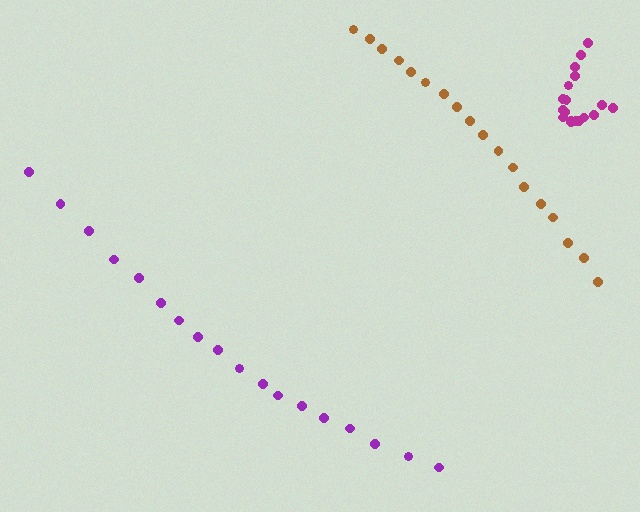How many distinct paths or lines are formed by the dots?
There are 3 distinct paths.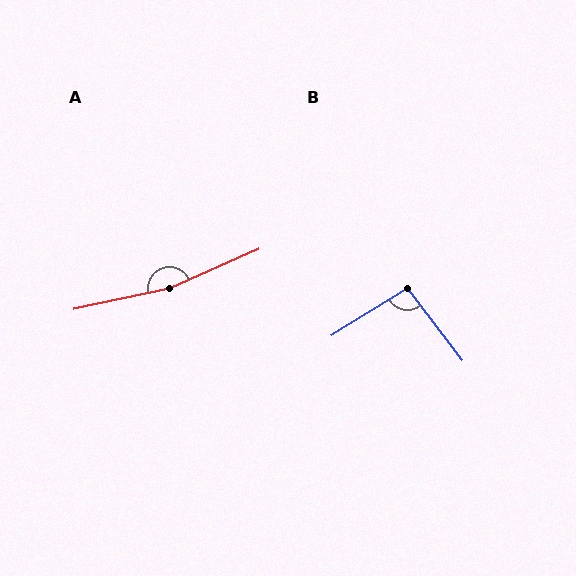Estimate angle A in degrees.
Approximately 168 degrees.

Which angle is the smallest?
B, at approximately 96 degrees.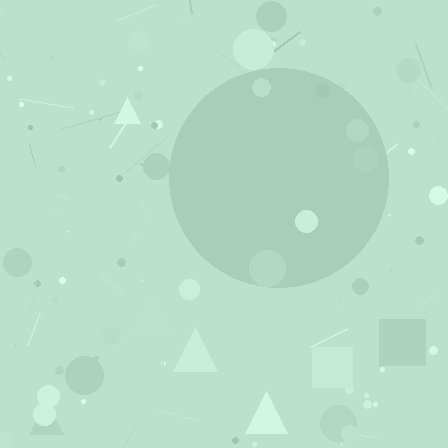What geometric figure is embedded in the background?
A circle is embedded in the background.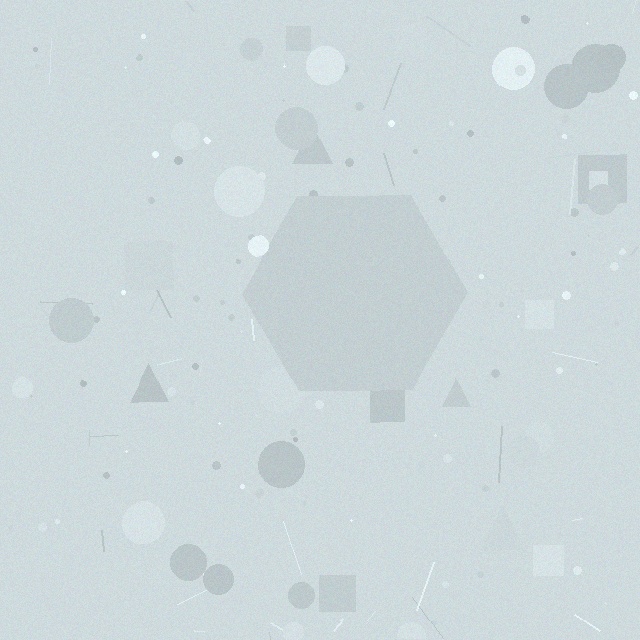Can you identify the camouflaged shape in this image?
The camouflaged shape is a hexagon.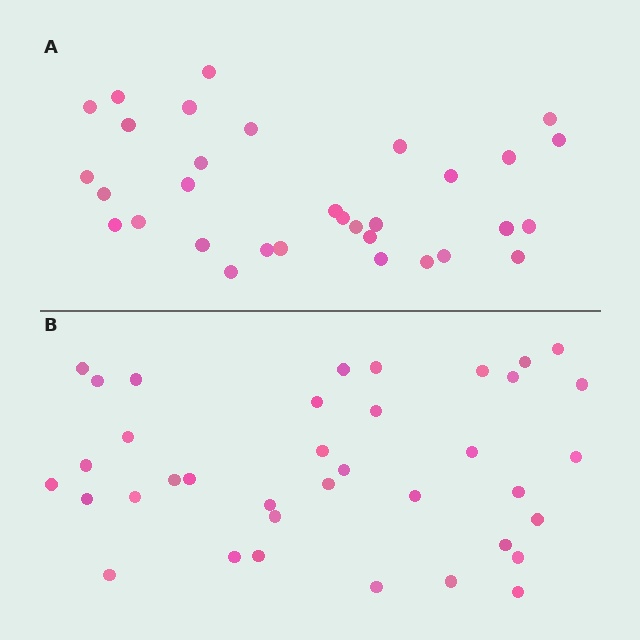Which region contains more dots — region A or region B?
Region B (the bottom region) has more dots.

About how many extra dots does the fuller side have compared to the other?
Region B has about 5 more dots than region A.